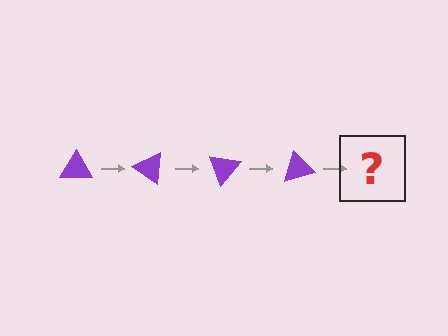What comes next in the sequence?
The next element should be a purple triangle rotated 140 degrees.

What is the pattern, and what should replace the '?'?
The pattern is that the triangle rotates 35 degrees each step. The '?' should be a purple triangle rotated 140 degrees.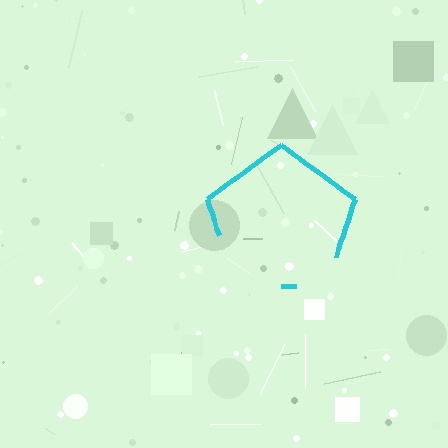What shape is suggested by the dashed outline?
The dashed outline suggests a pentagon.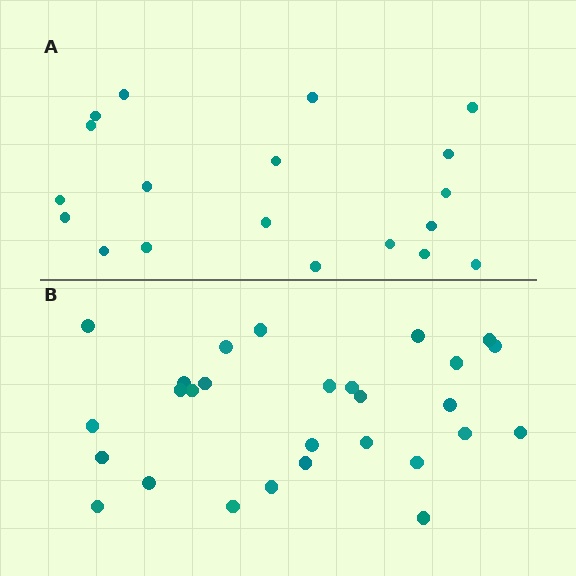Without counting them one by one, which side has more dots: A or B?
Region B (the bottom region) has more dots.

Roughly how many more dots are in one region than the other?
Region B has roughly 8 or so more dots than region A.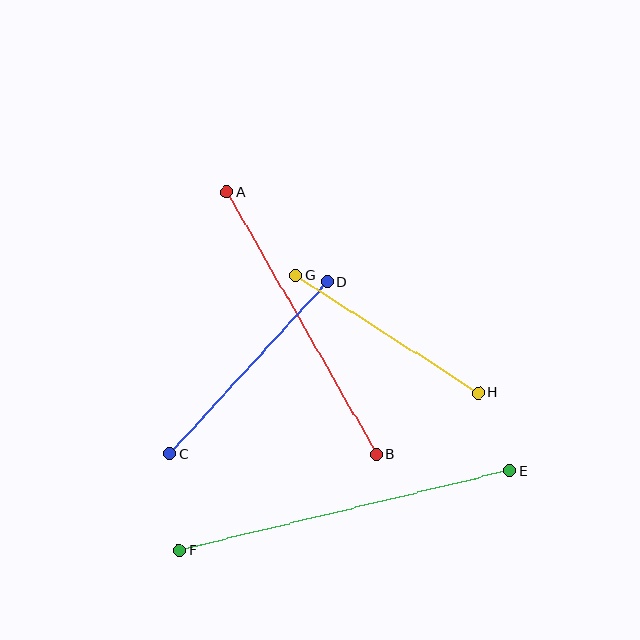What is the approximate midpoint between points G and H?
The midpoint is at approximately (387, 334) pixels.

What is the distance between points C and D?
The distance is approximately 234 pixels.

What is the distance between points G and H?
The distance is approximately 217 pixels.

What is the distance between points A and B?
The distance is approximately 302 pixels.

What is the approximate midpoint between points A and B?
The midpoint is at approximately (302, 323) pixels.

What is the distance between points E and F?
The distance is approximately 340 pixels.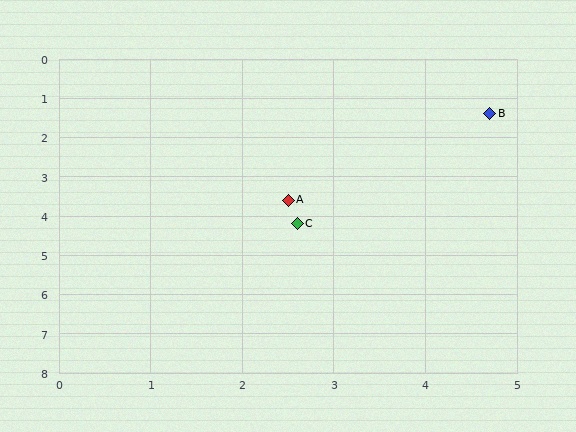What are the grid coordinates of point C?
Point C is at approximately (2.6, 4.2).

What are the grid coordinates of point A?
Point A is at approximately (2.5, 3.6).